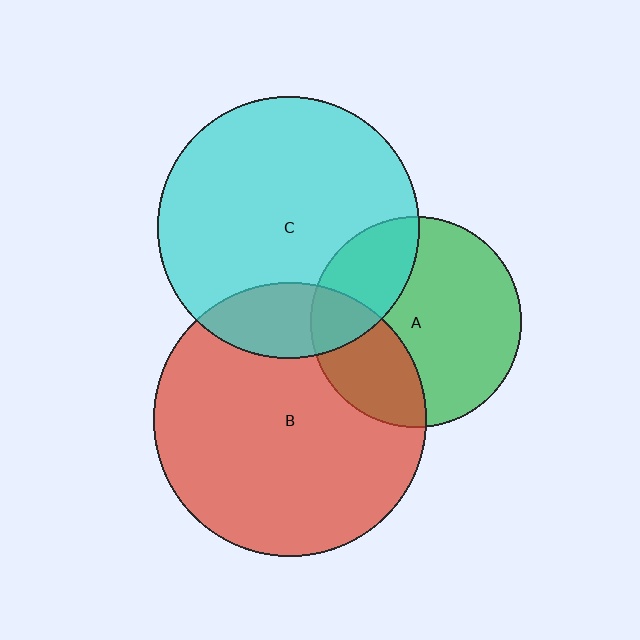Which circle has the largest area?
Circle B (red).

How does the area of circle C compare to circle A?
Approximately 1.5 times.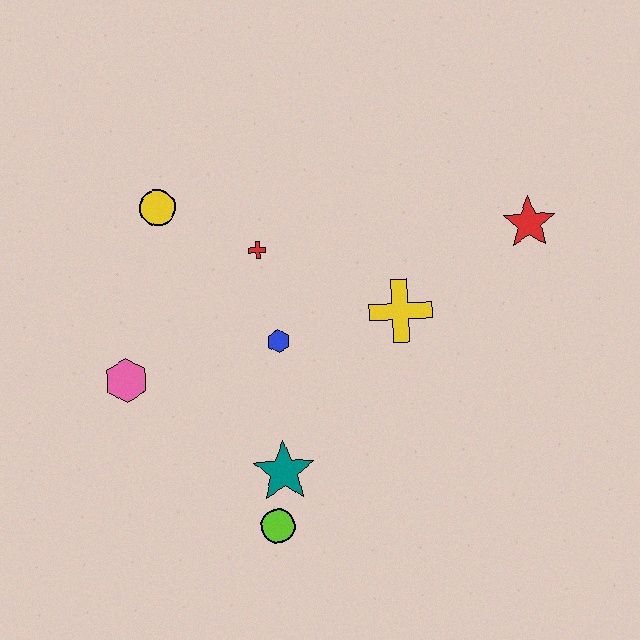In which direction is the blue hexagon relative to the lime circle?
The blue hexagon is above the lime circle.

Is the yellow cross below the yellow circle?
Yes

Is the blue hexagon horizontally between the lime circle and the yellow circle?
No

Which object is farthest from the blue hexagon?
The red star is farthest from the blue hexagon.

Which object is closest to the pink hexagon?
The blue hexagon is closest to the pink hexagon.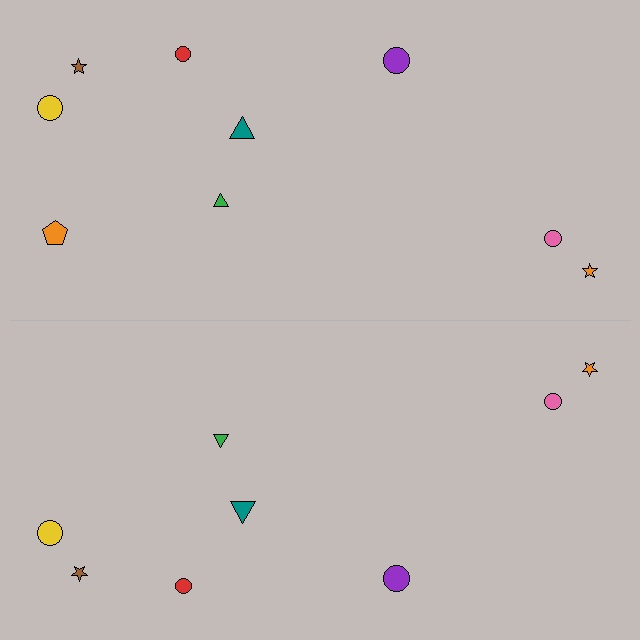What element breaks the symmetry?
A orange pentagon is missing from the bottom side.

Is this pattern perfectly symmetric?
No, the pattern is not perfectly symmetric. A orange pentagon is missing from the bottom side.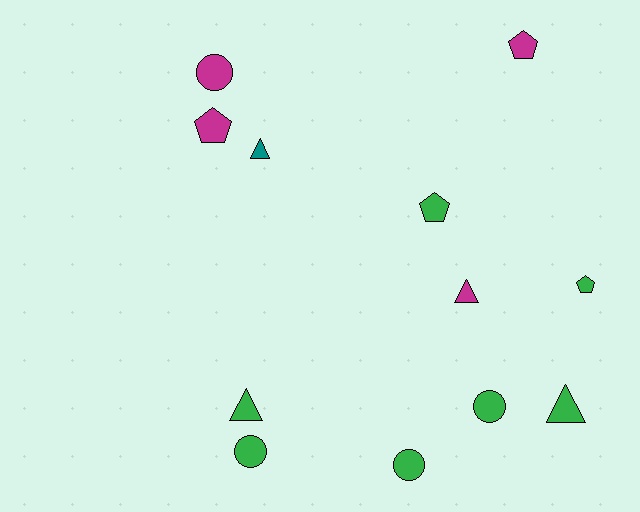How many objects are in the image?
There are 12 objects.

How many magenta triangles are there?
There is 1 magenta triangle.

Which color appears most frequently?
Green, with 7 objects.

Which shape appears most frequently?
Circle, with 4 objects.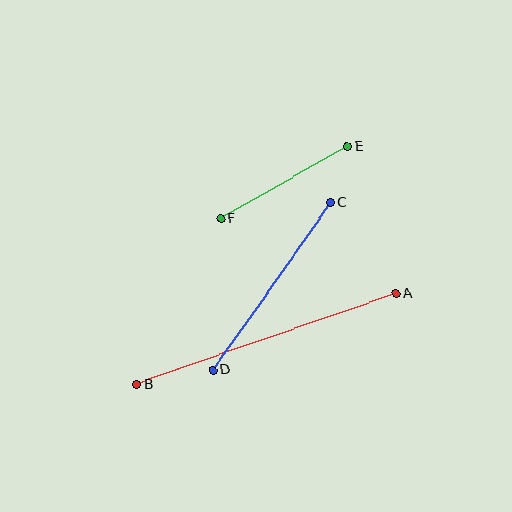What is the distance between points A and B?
The distance is approximately 275 pixels.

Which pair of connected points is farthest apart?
Points A and B are farthest apart.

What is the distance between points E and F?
The distance is approximately 146 pixels.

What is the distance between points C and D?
The distance is approximately 205 pixels.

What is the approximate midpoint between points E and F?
The midpoint is at approximately (284, 182) pixels.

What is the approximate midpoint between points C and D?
The midpoint is at approximately (272, 286) pixels.